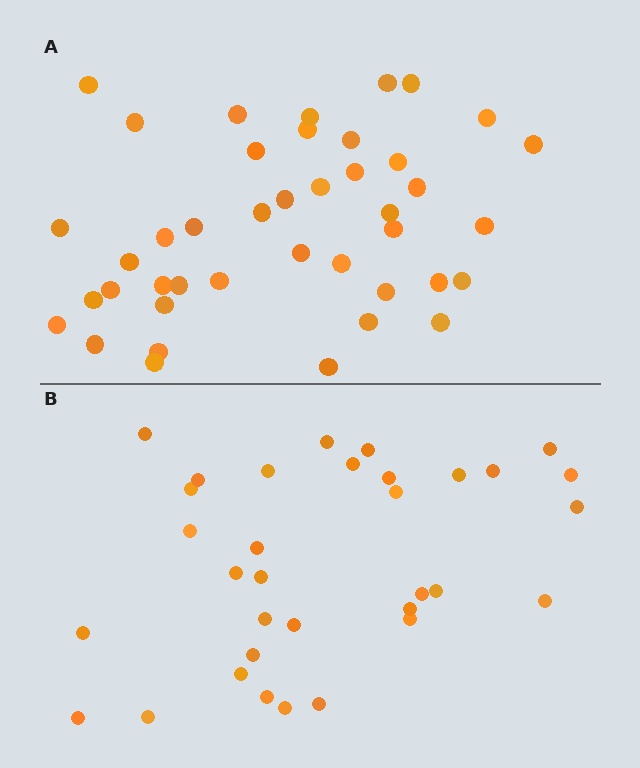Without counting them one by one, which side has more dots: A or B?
Region A (the top region) has more dots.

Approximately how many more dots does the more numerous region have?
Region A has roughly 8 or so more dots than region B.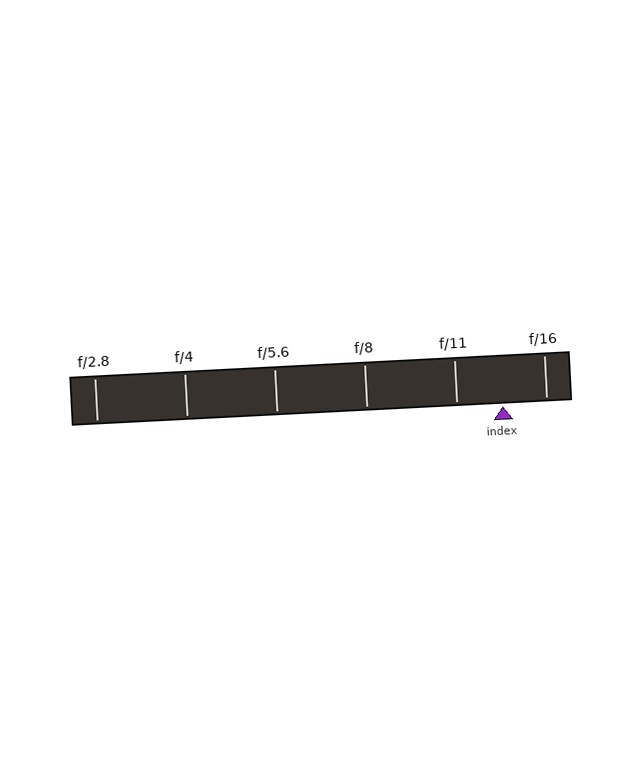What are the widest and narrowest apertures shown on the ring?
The widest aperture shown is f/2.8 and the narrowest is f/16.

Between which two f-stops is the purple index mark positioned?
The index mark is between f/11 and f/16.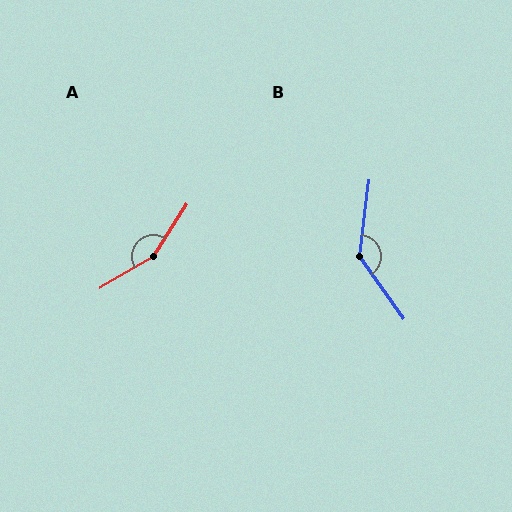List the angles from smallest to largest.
B (138°), A (153°).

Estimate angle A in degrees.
Approximately 153 degrees.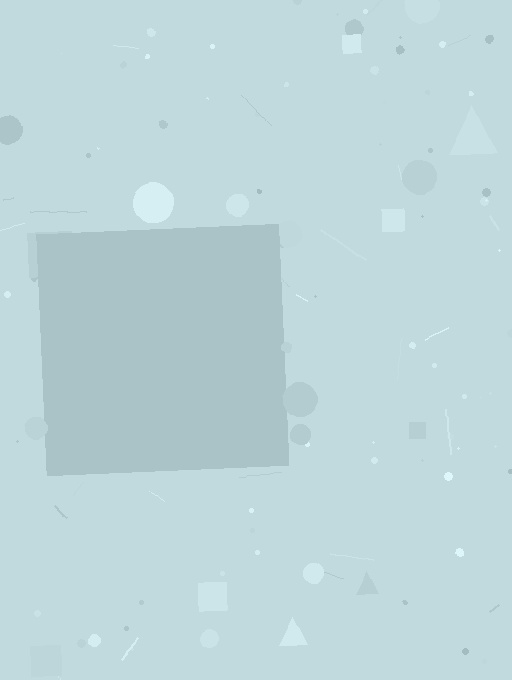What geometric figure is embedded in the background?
A square is embedded in the background.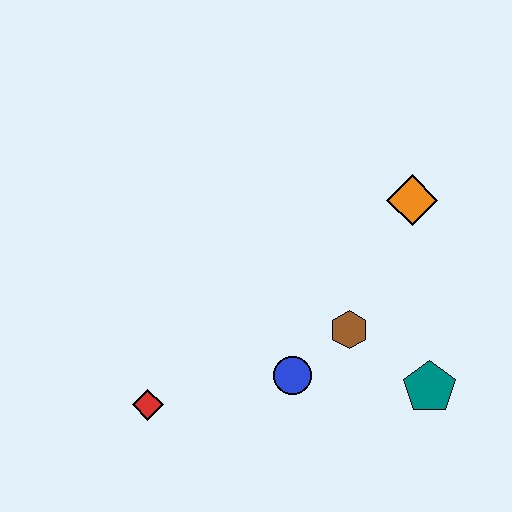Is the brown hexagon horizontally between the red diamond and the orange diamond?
Yes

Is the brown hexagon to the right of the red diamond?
Yes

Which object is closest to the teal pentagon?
The brown hexagon is closest to the teal pentagon.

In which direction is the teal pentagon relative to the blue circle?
The teal pentagon is to the right of the blue circle.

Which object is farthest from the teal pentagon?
The red diamond is farthest from the teal pentagon.